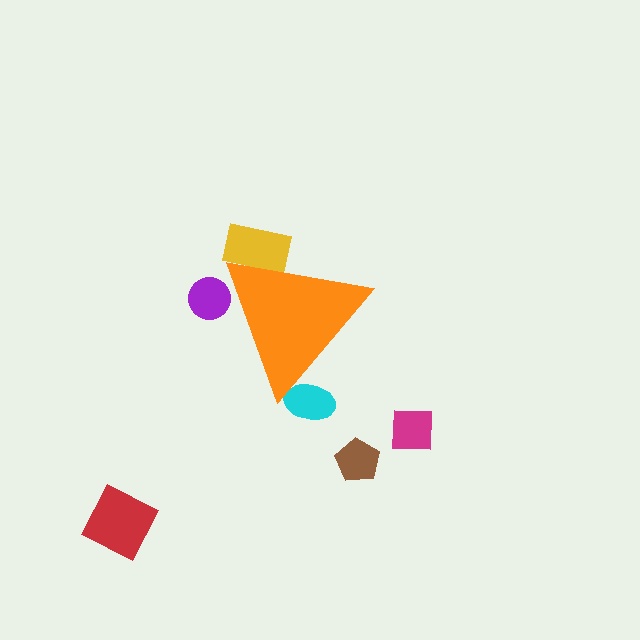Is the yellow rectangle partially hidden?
Yes, the yellow rectangle is partially hidden behind the orange triangle.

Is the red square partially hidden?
No, the red square is fully visible.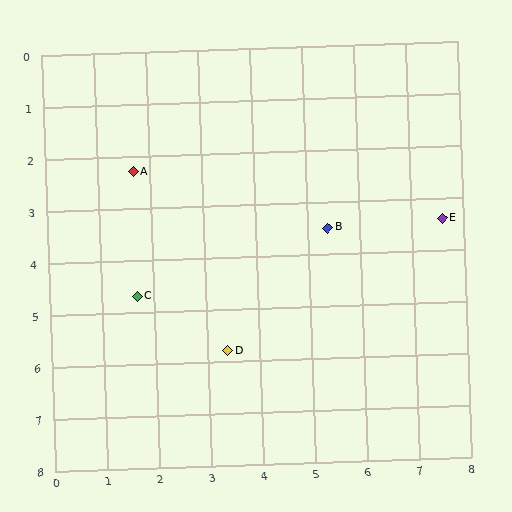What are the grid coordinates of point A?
Point A is at approximately (1.7, 2.3).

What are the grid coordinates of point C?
Point C is at approximately (1.7, 4.7).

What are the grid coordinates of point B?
Point B is at approximately (5.4, 3.5).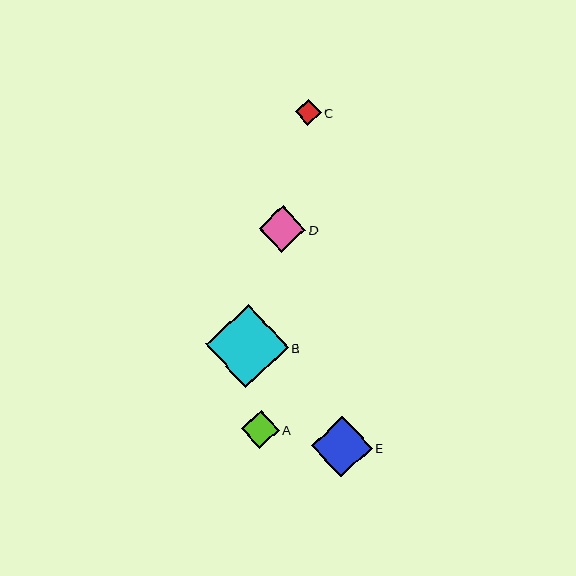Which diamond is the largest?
Diamond B is the largest with a size of approximately 83 pixels.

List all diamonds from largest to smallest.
From largest to smallest: B, E, D, A, C.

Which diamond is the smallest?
Diamond C is the smallest with a size of approximately 26 pixels.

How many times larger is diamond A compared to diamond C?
Diamond A is approximately 1.5 times the size of diamond C.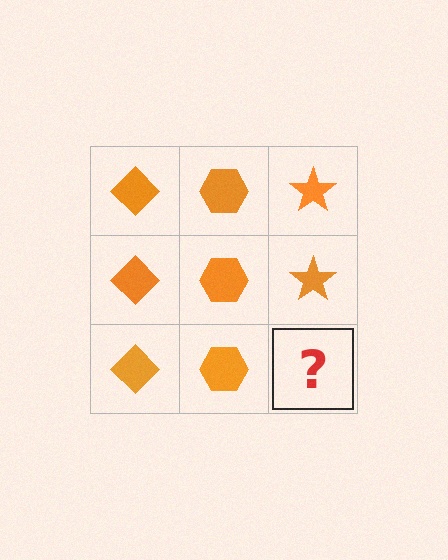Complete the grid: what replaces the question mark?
The question mark should be replaced with an orange star.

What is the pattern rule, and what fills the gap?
The rule is that each column has a consistent shape. The gap should be filled with an orange star.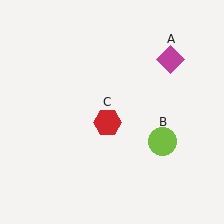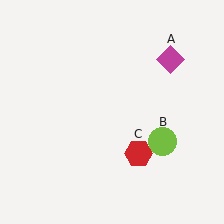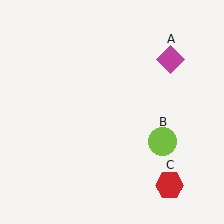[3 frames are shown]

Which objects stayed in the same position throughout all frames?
Magenta diamond (object A) and lime circle (object B) remained stationary.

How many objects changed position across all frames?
1 object changed position: red hexagon (object C).